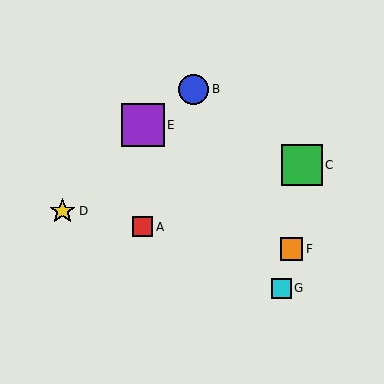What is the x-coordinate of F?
Object F is at x≈292.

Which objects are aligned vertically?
Objects A, E are aligned vertically.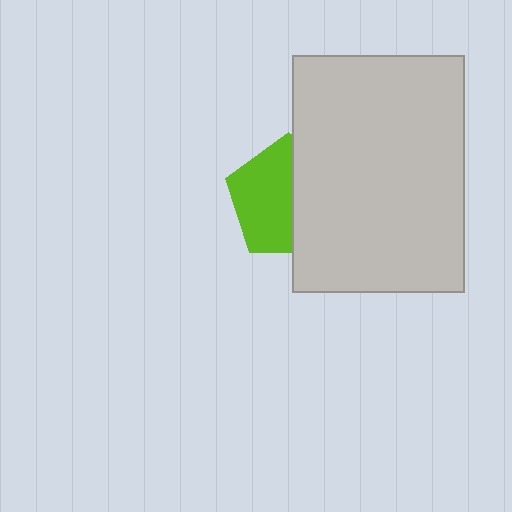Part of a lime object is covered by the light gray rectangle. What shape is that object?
It is a pentagon.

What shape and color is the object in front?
The object in front is a light gray rectangle.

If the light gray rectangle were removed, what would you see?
You would see the complete lime pentagon.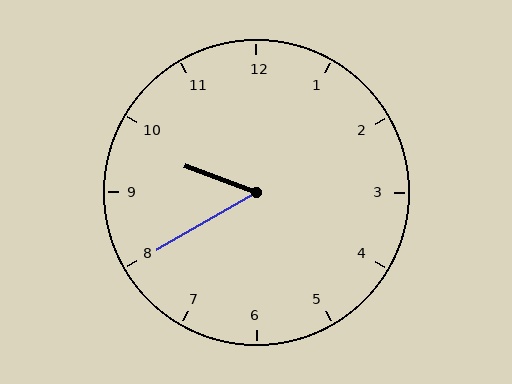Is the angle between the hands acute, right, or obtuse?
It is acute.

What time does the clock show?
9:40.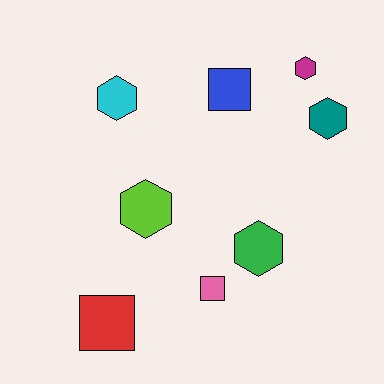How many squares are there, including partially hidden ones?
There are 3 squares.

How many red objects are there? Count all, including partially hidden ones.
There is 1 red object.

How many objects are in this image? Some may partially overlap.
There are 8 objects.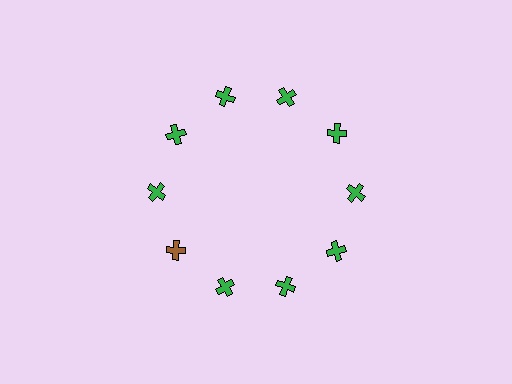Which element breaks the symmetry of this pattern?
The brown cross at roughly the 8 o'clock position breaks the symmetry. All other shapes are green crosses.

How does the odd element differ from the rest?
It has a different color: brown instead of green.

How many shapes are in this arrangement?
There are 10 shapes arranged in a ring pattern.